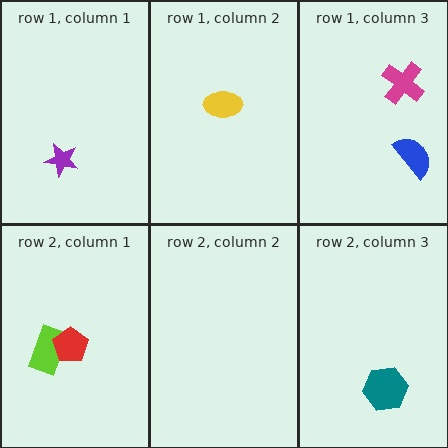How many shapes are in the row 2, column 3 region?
1.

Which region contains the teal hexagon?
The row 2, column 3 region.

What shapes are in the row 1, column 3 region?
The blue semicircle, the magenta cross.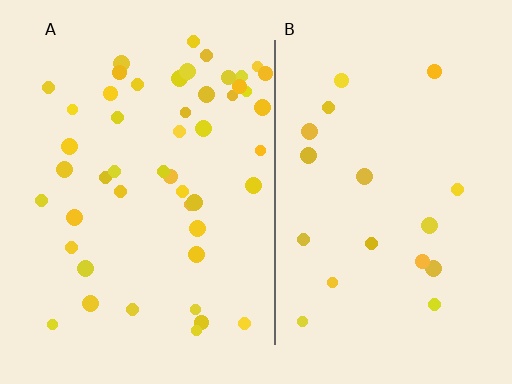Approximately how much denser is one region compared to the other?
Approximately 2.7× — region A over region B.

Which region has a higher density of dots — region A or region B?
A (the left).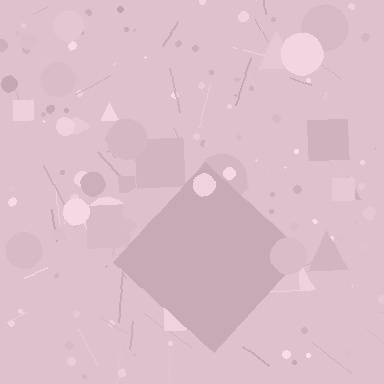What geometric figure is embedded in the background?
A diamond is embedded in the background.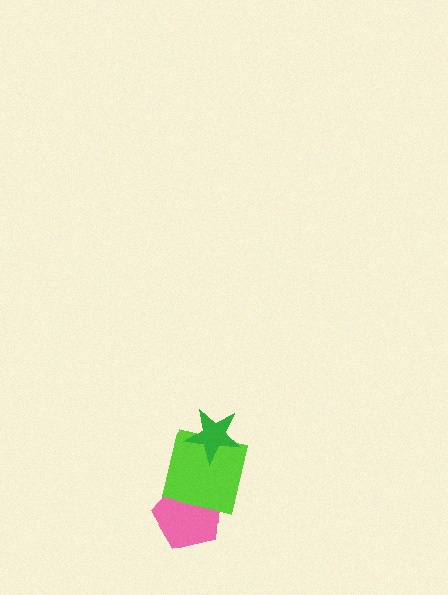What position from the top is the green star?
The green star is 1st from the top.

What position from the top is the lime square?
The lime square is 2nd from the top.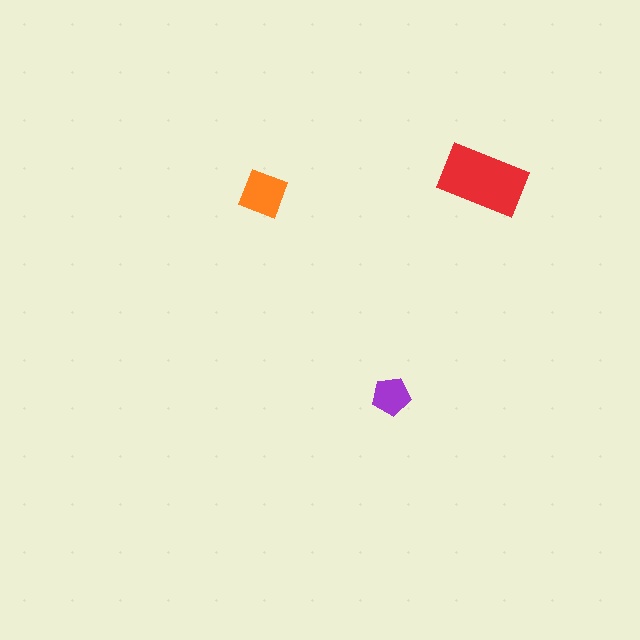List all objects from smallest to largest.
The purple pentagon, the orange diamond, the red rectangle.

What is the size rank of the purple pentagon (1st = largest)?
3rd.